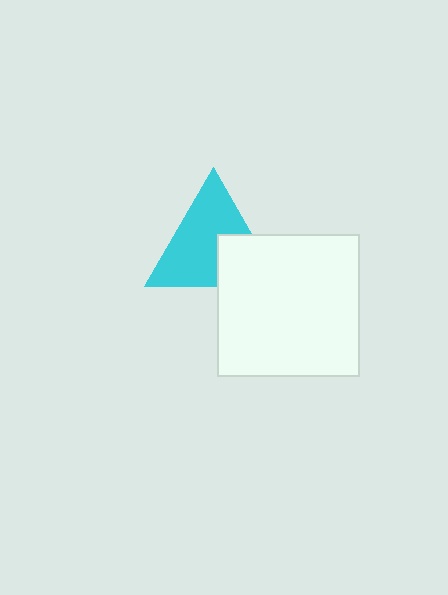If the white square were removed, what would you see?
You would see the complete cyan triangle.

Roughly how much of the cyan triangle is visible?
Most of it is visible (roughly 68%).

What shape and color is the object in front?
The object in front is a white square.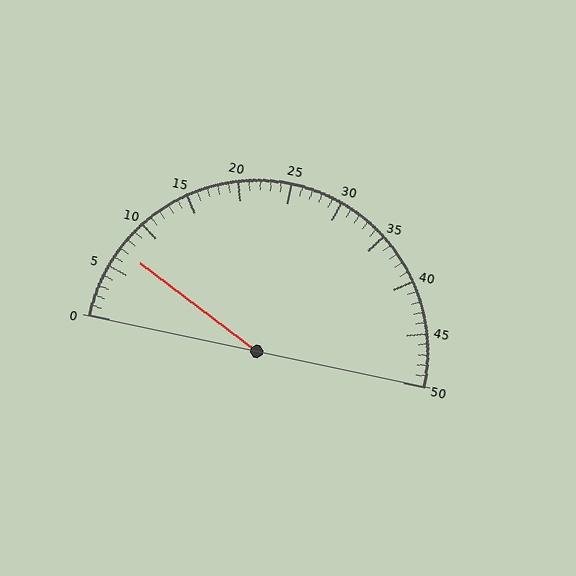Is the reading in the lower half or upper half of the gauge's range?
The reading is in the lower half of the range (0 to 50).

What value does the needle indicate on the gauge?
The needle indicates approximately 7.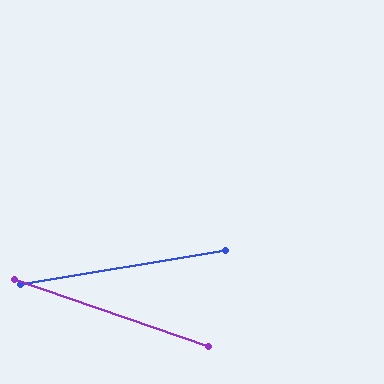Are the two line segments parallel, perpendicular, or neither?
Neither parallel nor perpendicular — they differ by about 28°.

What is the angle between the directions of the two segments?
Approximately 28 degrees.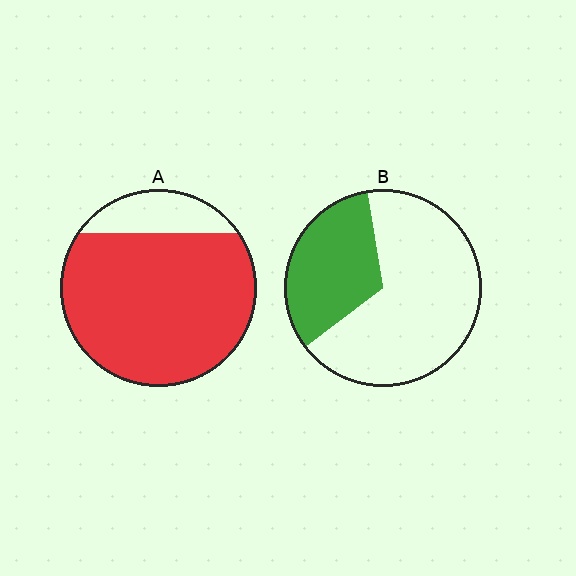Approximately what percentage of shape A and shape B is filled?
A is approximately 85% and B is approximately 35%.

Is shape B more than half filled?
No.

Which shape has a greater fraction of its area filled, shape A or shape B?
Shape A.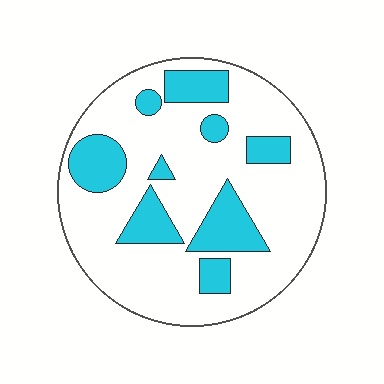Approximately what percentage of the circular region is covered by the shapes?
Approximately 25%.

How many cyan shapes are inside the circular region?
9.